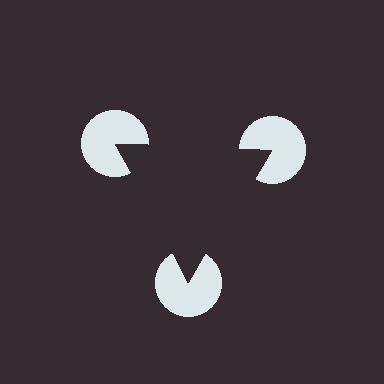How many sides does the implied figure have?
3 sides.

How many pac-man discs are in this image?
There are 3 — one at each vertex of the illusory triangle.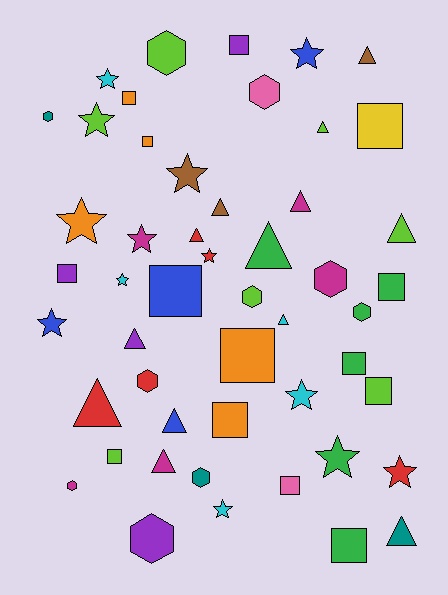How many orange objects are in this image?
There are 5 orange objects.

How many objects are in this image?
There are 50 objects.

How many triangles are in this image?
There are 13 triangles.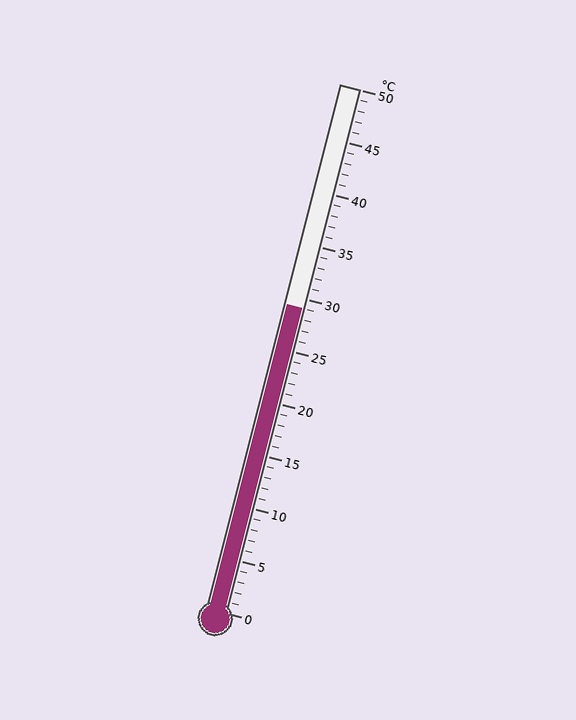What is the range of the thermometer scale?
The thermometer scale ranges from 0°C to 50°C.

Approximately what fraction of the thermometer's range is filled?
The thermometer is filled to approximately 60% of its range.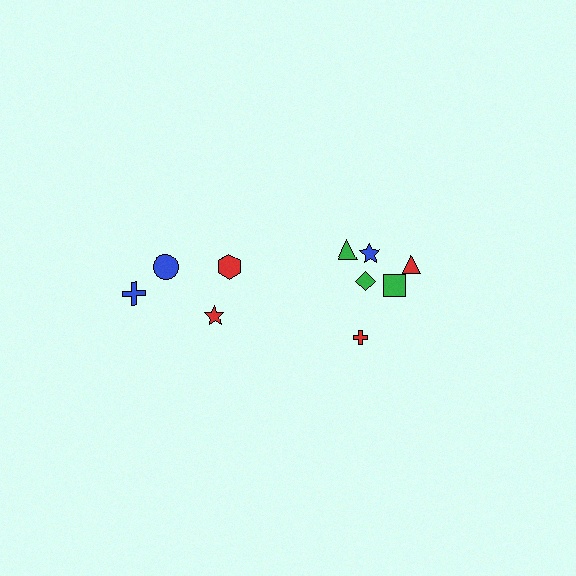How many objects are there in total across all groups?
There are 10 objects.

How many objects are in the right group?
There are 6 objects.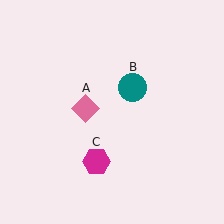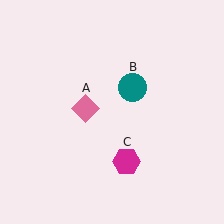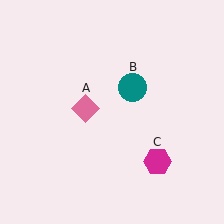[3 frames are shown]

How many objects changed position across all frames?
1 object changed position: magenta hexagon (object C).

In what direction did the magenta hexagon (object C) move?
The magenta hexagon (object C) moved right.